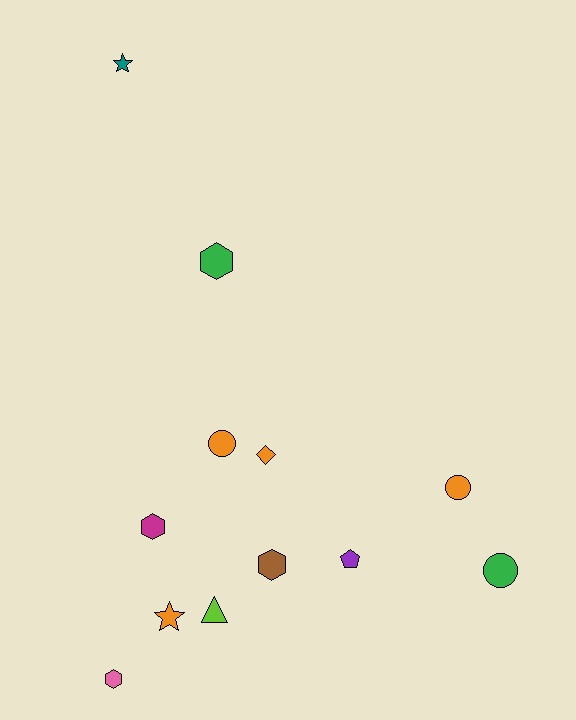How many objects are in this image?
There are 12 objects.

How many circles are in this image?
There are 3 circles.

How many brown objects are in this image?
There is 1 brown object.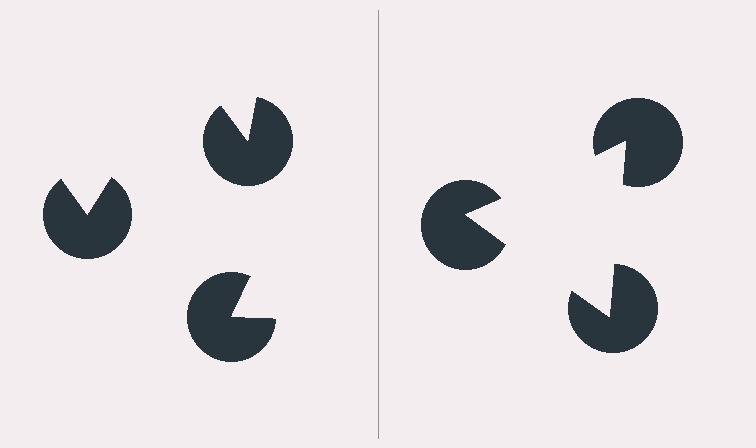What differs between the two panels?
The pac-man discs are positioned identically on both sides; only the wedge orientations differ. On the right they align to a triangle; on the left they are misaligned.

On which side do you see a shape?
An illusory triangle appears on the right side. On the left side the wedge cuts are rotated, so no coherent shape forms.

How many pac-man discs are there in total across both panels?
6 — 3 on each side.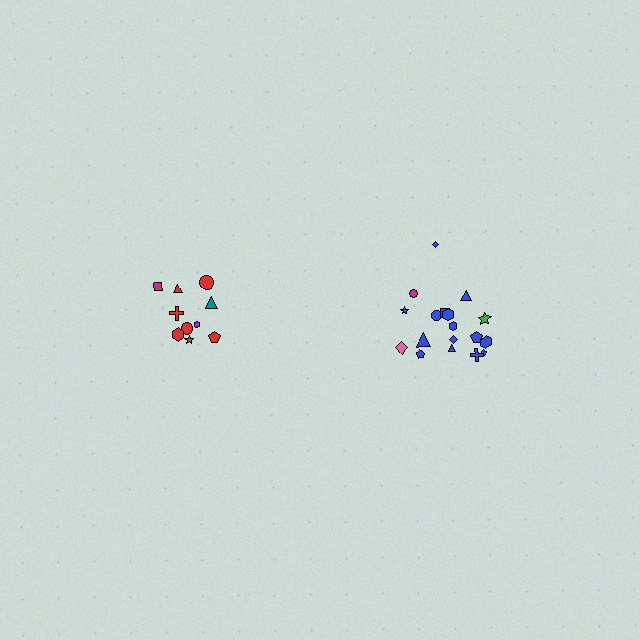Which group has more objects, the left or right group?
The right group.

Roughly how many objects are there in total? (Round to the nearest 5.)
Roughly 30 objects in total.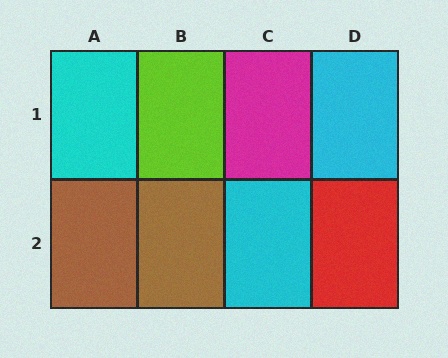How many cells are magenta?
1 cell is magenta.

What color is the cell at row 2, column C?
Cyan.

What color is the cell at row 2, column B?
Brown.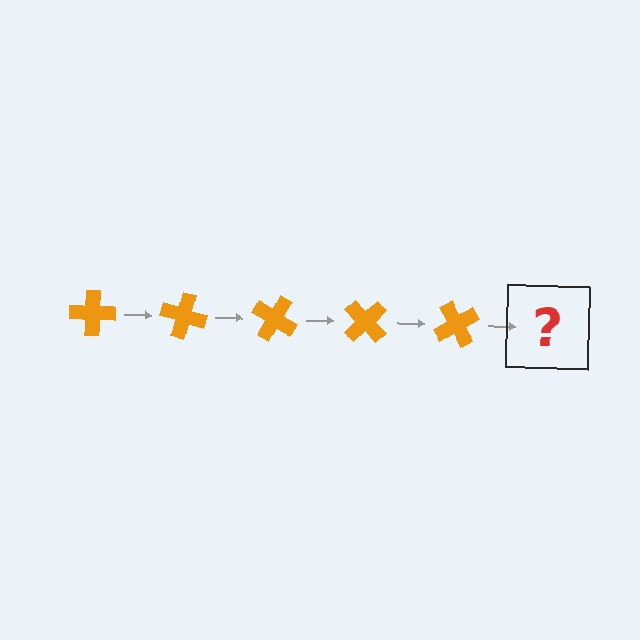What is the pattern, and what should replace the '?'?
The pattern is that the cross rotates 15 degrees each step. The '?' should be an orange cross rotated 75 degrees.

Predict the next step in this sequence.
The next step is an orange cross rotated 75 degrees.